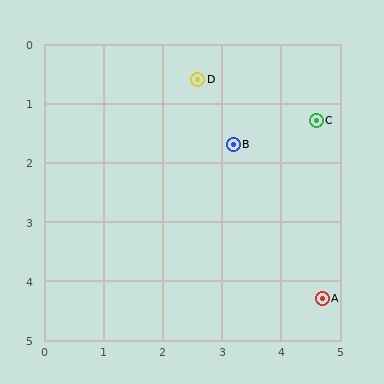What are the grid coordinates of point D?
Point D is at approximately (2.6, 0.6).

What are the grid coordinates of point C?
Point C is at approximately (4.6, 1.3).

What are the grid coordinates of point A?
Point A is at approximately (4.7, 4.3).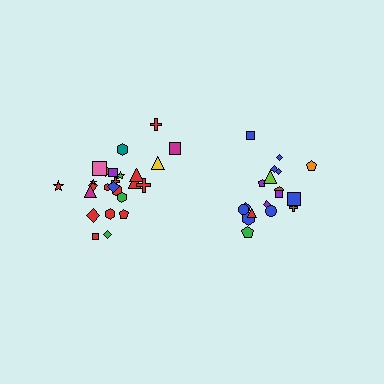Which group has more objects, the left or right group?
The left group.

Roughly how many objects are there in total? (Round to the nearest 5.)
Roughly 45 objects in total.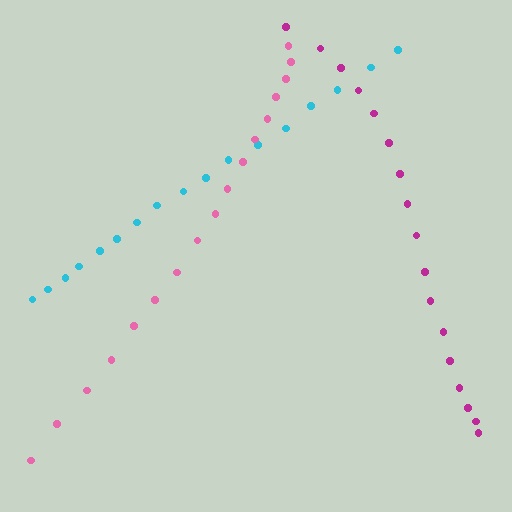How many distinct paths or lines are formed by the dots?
There are 3 distinct paths.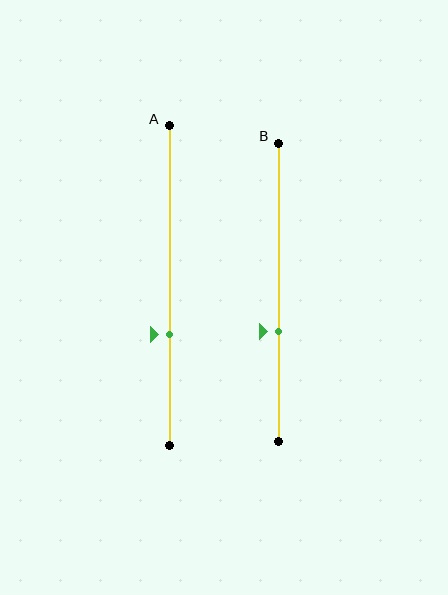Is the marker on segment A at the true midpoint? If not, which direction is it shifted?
No, the marker on segment A is shifted downward by about 15% of the segment length.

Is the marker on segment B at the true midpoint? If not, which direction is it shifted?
No, the marker on segment B is shifted downward by about 13% of the segment length.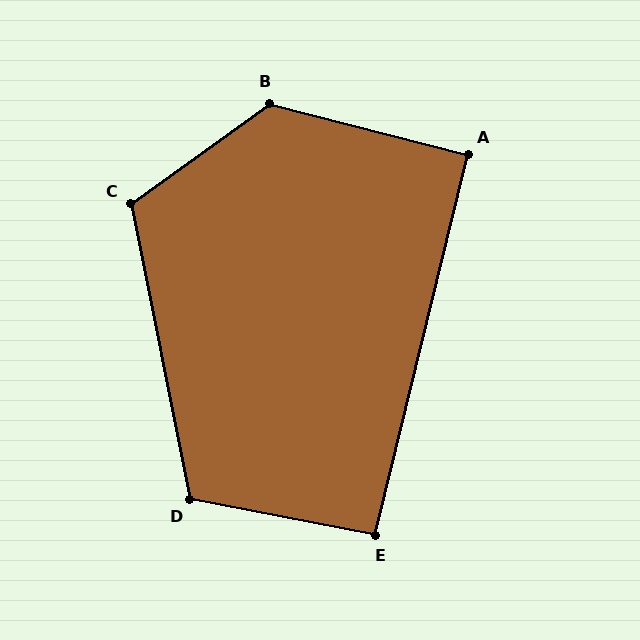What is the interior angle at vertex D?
Approximately 112 degrees (obtuse).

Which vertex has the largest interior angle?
B, at approximately 130 degrees.